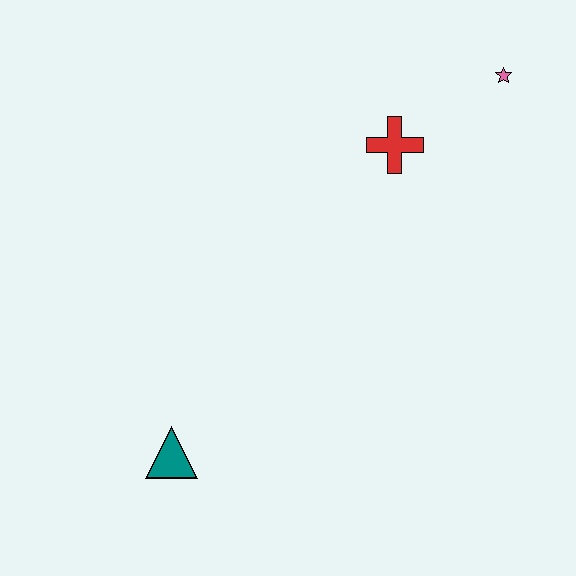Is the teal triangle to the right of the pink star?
No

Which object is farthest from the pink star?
The teal triangle is farthest from the pink star.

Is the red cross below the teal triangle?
No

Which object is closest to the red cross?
The pink star is closest to the red cross.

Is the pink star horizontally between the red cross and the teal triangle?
No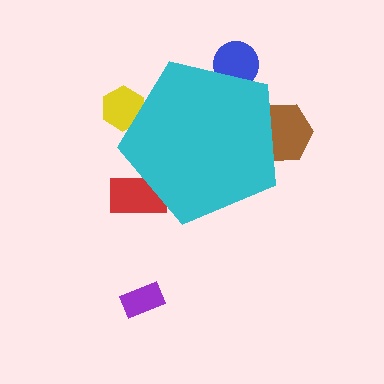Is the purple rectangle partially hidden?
No, the purple rectangle is fully visible.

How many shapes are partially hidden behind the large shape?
4 shapes are partially hidden.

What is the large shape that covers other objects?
A cyan pentagon.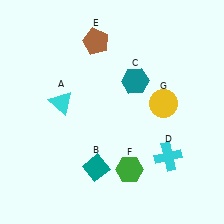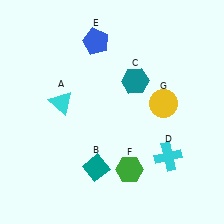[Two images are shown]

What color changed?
The pentagon (E) changed from brown in Image 1 to blue in Image 2.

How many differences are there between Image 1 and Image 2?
There is 1 difference between the two images.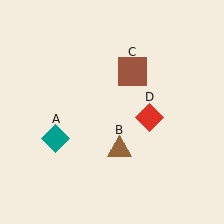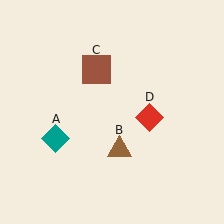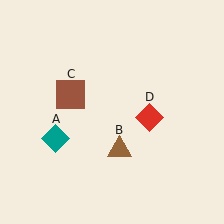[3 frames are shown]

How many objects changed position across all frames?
1 object changed position: brown square (object C).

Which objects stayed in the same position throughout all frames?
Teal diamond (object A) and brown triangle (object B) and red diamond (object D) remained stationary.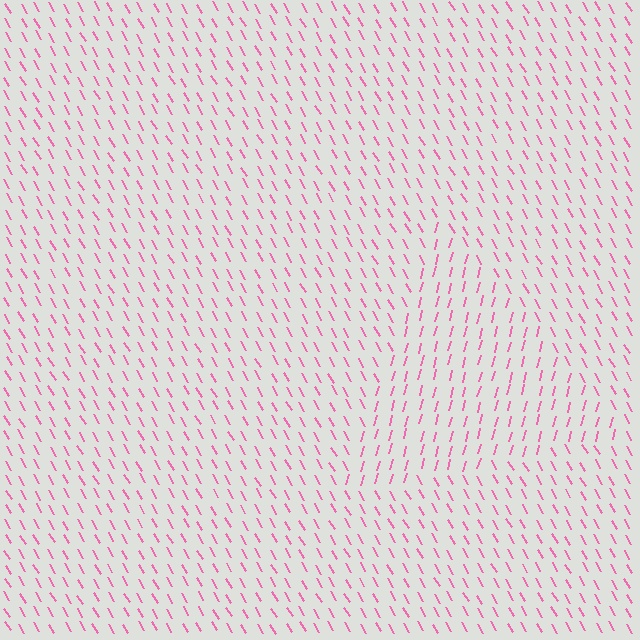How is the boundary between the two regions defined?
The boundary is defined purely by a change in line orientation (approximately 45 degrees difference). All lines are the same color and thickness.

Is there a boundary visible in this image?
Yes, there is a texture boundary formed by a change in line orientation.